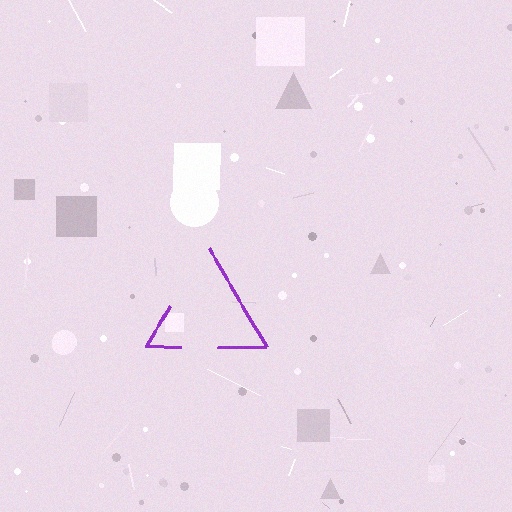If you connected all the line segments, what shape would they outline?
They would outline a triangle.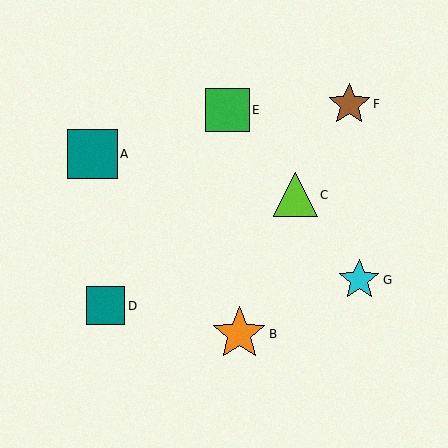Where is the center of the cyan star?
The center of the cyan star is at (359, 280).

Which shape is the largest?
The orange star (labeled B) is the largest.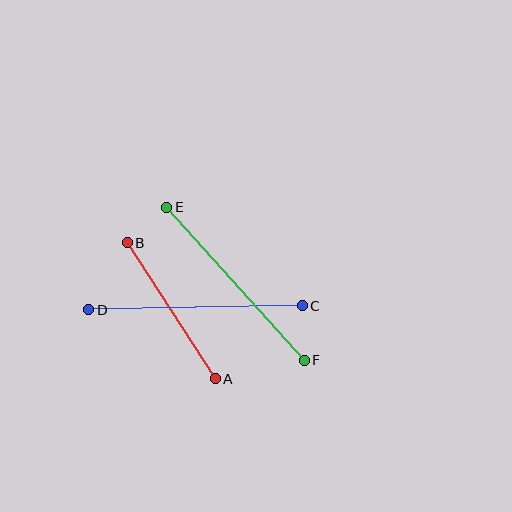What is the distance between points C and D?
The distance is approximately 214 pixels.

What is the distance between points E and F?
The distance is approximately 206 pixels.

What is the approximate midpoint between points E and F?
The midpoint is at approximately (235, 284) pixels.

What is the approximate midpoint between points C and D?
The midpoint is at approximately (195, 308) pixels.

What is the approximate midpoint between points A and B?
The midpoint is at approximately (171, 311) pixels.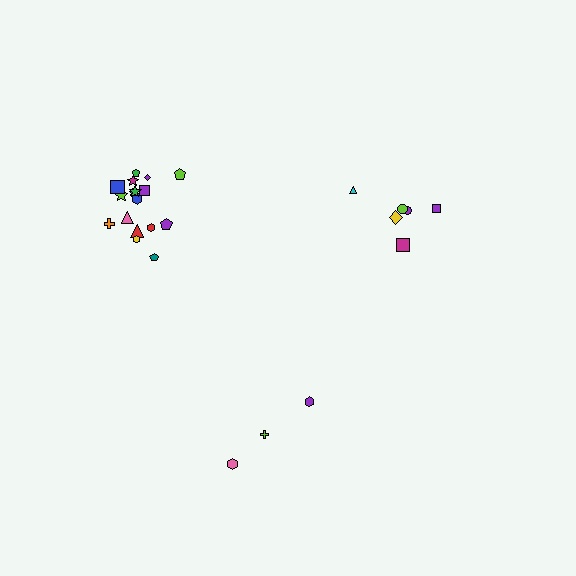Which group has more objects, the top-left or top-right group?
The top-left group.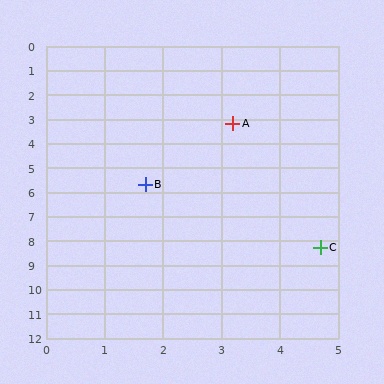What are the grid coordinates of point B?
Point B is at approximately (1.7, 5.7).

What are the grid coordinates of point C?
Point C is at approximately (4.7, 8.3).